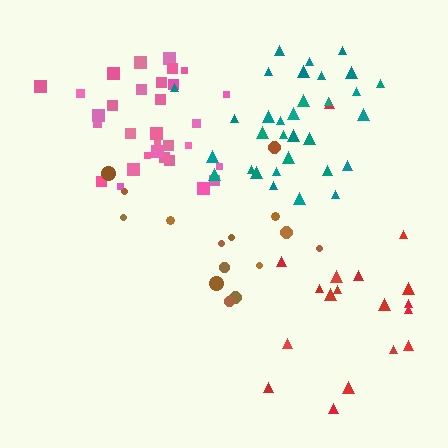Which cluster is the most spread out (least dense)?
Red.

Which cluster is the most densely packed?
Teal.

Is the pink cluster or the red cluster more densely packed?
Pink.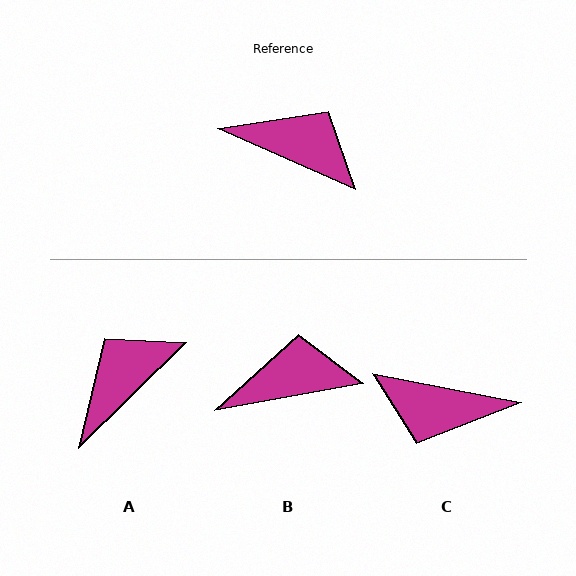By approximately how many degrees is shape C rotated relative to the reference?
Approximately 167 degrees clockwise.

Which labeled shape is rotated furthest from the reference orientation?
C, about 167 degrees away.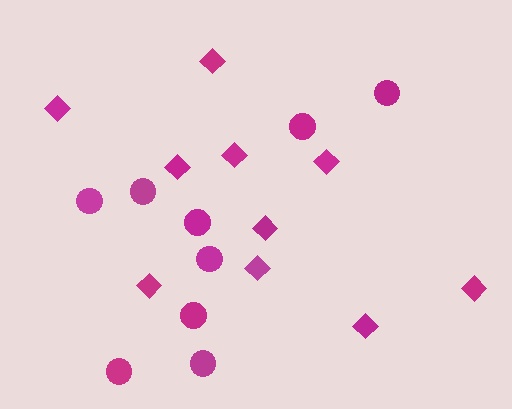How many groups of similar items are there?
There are 2 groups: one group of diamonds (10) and one group of circles (9).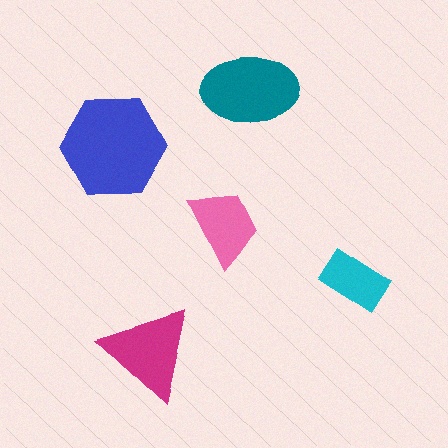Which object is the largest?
The blue hexagon.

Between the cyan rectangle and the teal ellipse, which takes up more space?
The teal ellipse.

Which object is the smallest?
The cyan rectangle.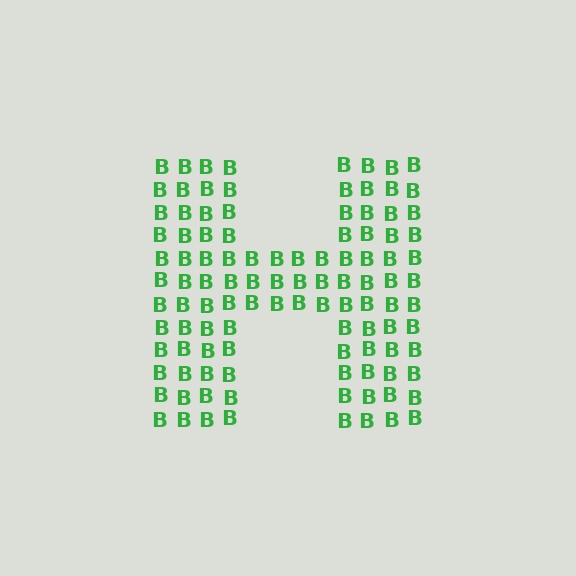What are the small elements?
The small elements are letter B's.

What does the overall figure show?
The overall figure shows the letter H.